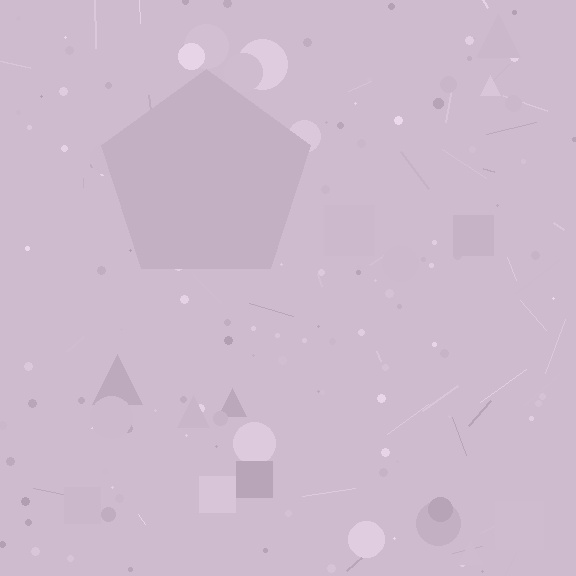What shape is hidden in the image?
A pentagon is hidden in the image.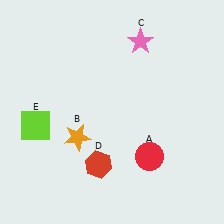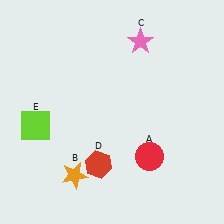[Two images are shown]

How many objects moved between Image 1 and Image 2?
1 object moved between the two images.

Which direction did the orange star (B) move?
The orange star (B) moved down.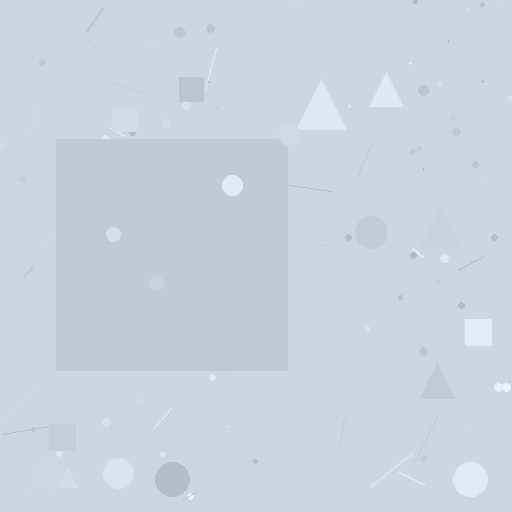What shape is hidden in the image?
A square is hidden in the image.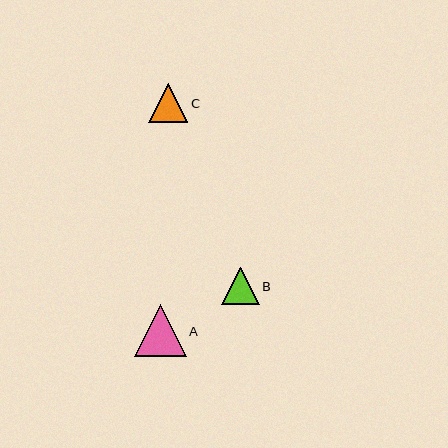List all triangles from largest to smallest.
From largest to smallest: A, C, B.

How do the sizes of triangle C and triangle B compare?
Triangle C and triangle B are approximately the same size.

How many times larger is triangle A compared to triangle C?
Triangle A is approximately 1.3 times the size of triangle C.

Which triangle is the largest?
Triangle A is the largest with a size of approximately 52 pixels.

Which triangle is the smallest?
Triangle B is the smallest with a size of approximately 37 pixels.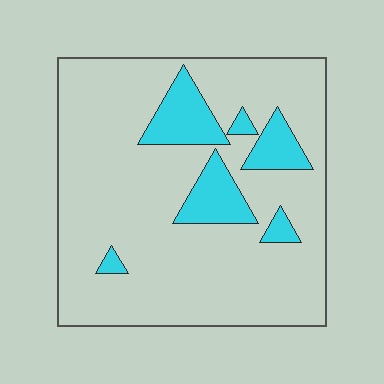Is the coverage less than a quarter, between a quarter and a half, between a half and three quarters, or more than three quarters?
Less than a quarter.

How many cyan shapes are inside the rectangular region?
6.